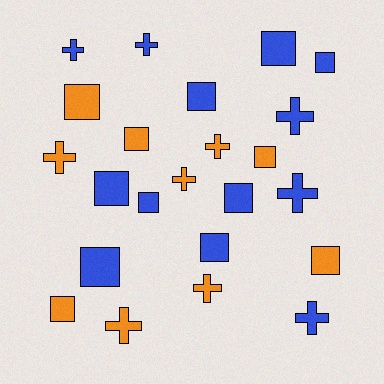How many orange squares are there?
There are 5 orange squares.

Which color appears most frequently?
Blue, with 13 objects.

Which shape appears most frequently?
Square, with 13 objects.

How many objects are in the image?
There are 23 objects.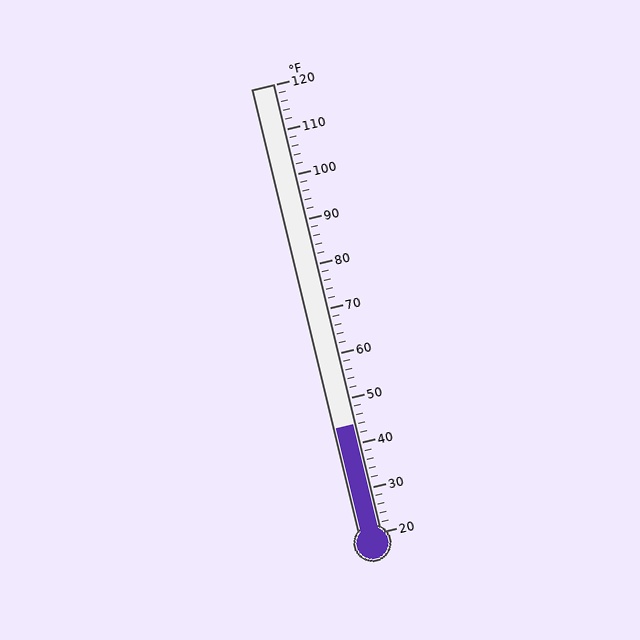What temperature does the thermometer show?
The thermometer shows approximately 44°F.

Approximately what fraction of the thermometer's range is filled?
The thermometer is filled to approximately 25% of its range.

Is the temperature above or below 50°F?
The temperature is below 50°F.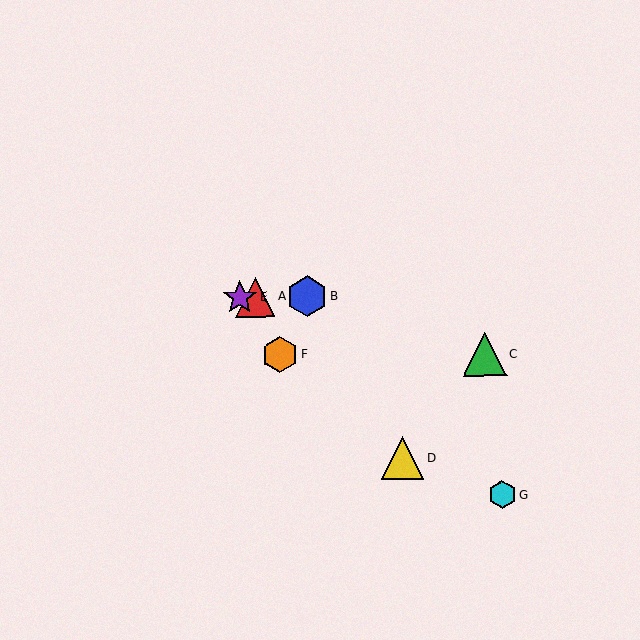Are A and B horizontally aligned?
Yes, both are at y≈297.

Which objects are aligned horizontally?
Objects A, B, E are aligned horizontally.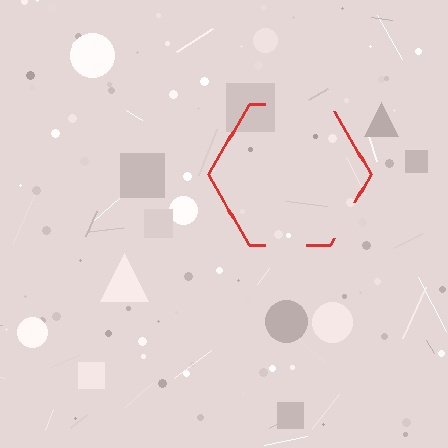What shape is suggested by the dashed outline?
The dashed outline suggests a hexagon.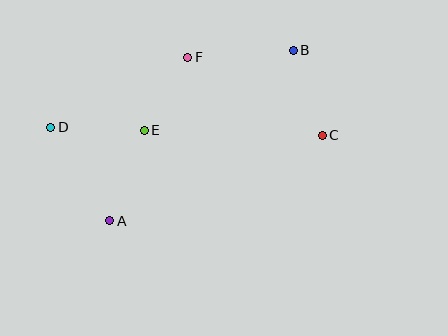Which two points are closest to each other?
Points E and F are closest to each other.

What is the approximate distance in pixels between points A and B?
The distance between A and B is approximately 251 pixels.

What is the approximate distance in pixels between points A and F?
The distance between A and F is approximately 181 pixels.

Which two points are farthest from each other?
Points C and D are farthest from each other.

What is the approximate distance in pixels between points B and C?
The distance between B and C is approximately 90 pixels.